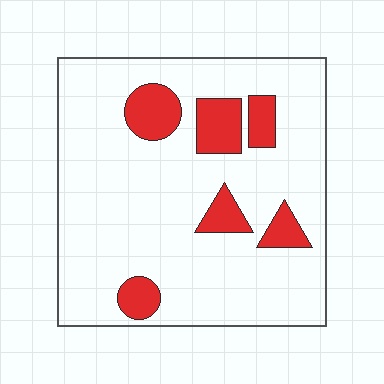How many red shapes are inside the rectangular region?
6.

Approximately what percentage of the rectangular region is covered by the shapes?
Approximately 15%.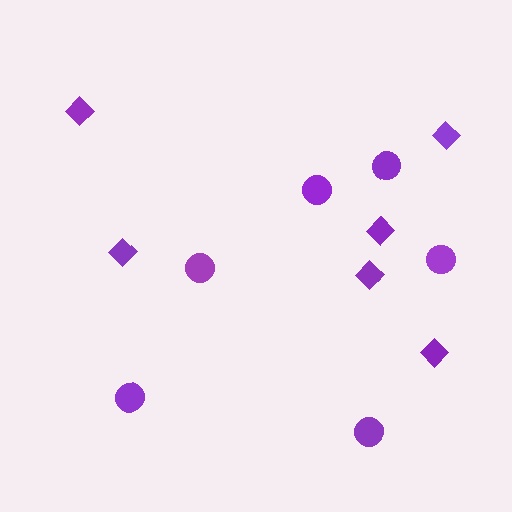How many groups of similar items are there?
There are 2 groups: one group of circles (6) and one group of diamonds (6).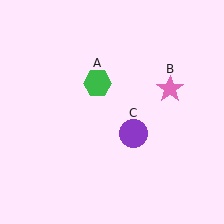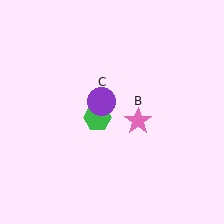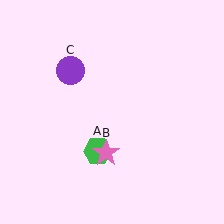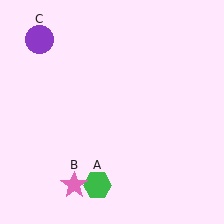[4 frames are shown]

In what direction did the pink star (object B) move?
The pink star (object B) moved down and to the left.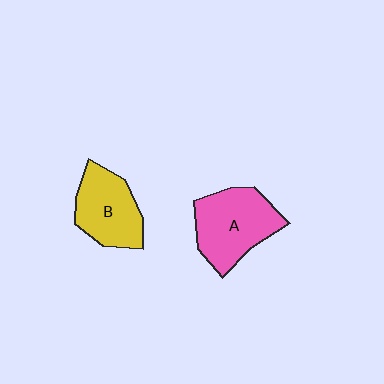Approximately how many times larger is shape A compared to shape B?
Approximately 1.2 times.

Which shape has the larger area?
Shape A (pink).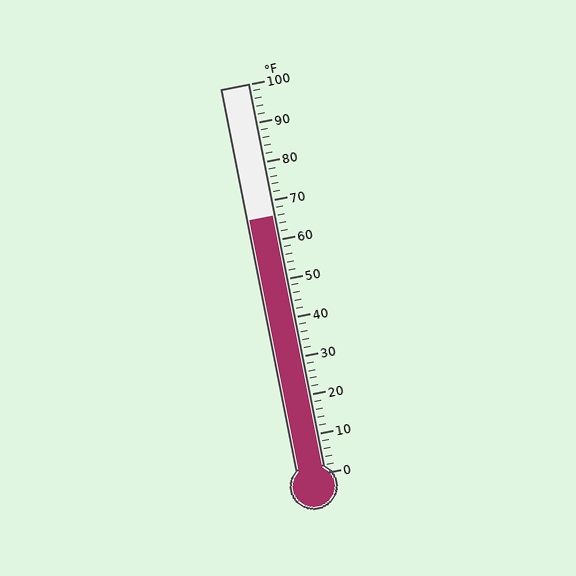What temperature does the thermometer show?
The thermometer shows approximately 66°F.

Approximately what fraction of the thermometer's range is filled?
The thermometer is filled to approximately 65% of its range.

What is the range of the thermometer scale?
The thermometer scale ranges from 0°F to 100°F.